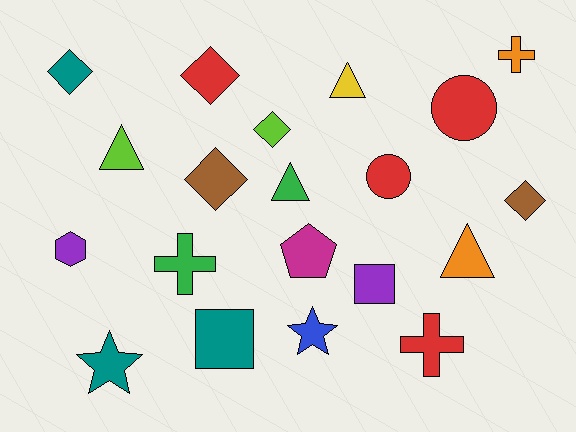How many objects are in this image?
There are 20 objects.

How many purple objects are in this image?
There are 2 purple objects.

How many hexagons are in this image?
There is 1 hexagon.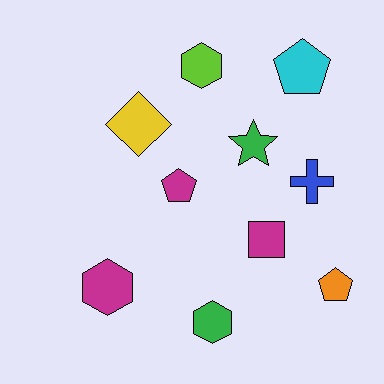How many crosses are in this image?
There is 1 cross.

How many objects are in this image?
There are 10 objects.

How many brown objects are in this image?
There are no brown objects.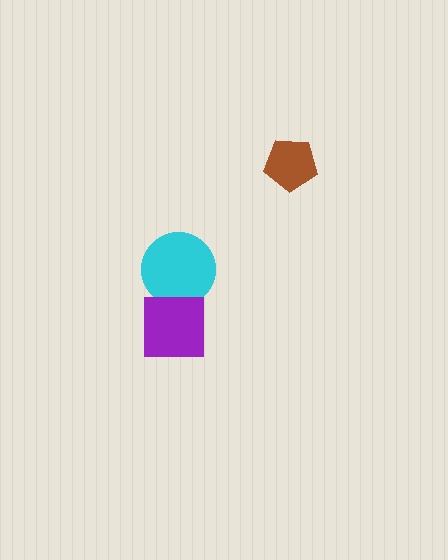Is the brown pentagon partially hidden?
No, no other shape covers it.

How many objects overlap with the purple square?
1 object overlaps with the purple square.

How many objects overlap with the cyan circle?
1 object overlaps with the cyan circle.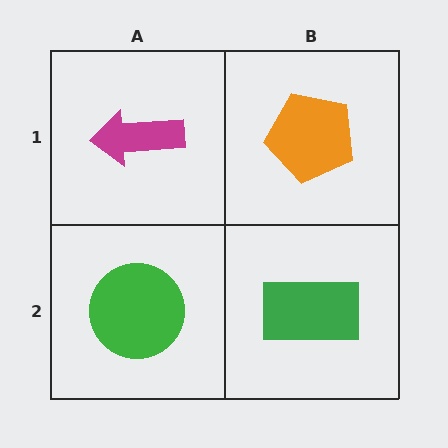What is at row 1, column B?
An orange pentagon.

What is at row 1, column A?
A magenta arrow.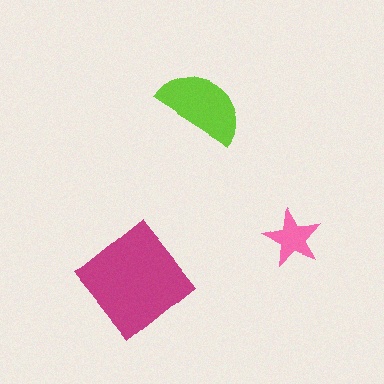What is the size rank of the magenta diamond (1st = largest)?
1st.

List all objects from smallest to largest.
The pink star, the lime semicircle, the magenta diamond.